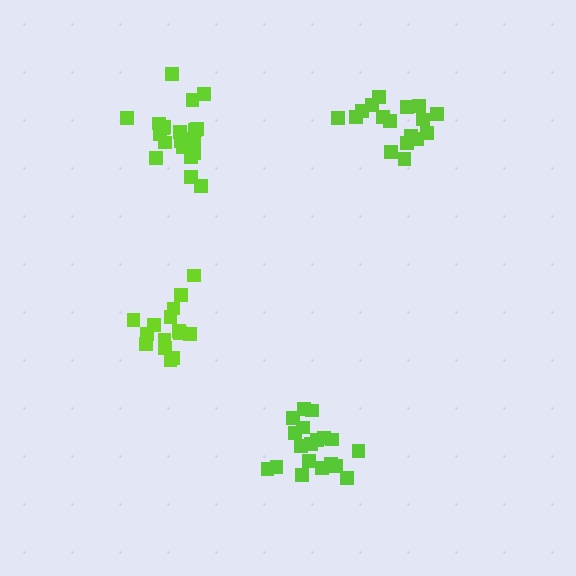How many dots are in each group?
Group 1: 19 dots, Group 2: 15 dots, Group 3: 20 dots, Group 4: 17 dots (71 total).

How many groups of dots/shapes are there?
There are 4 groups.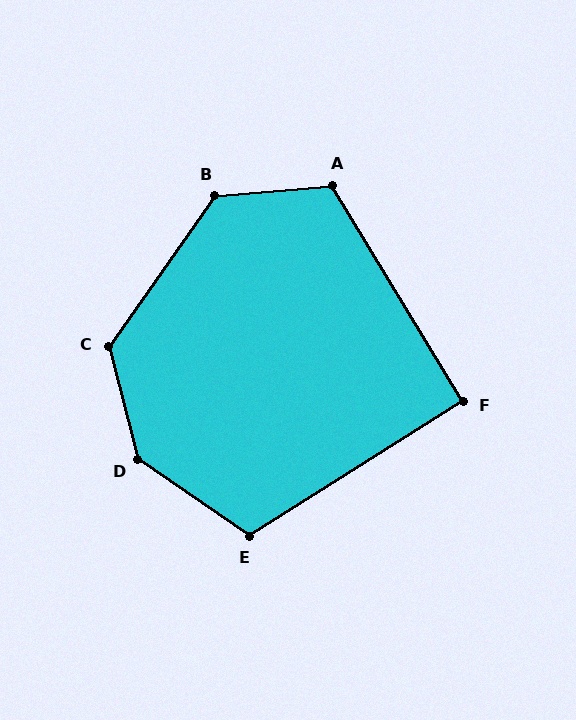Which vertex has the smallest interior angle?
F, at approximately 91 degrees.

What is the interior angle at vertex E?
Approximately 113 degrees (obtuse).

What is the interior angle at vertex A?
Approximately 116 degrees (obtuse).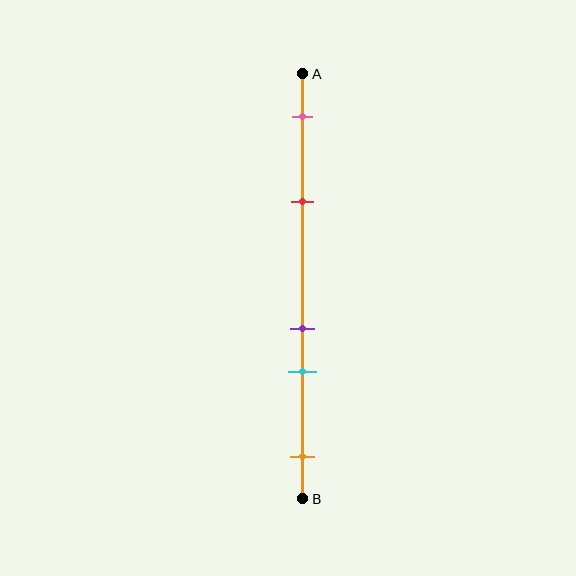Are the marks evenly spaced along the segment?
No, the marks are not evenly spaced.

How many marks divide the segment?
There are 5 marks dividing the segment.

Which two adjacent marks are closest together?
The purple and cyan marks are the closest adjacent pair.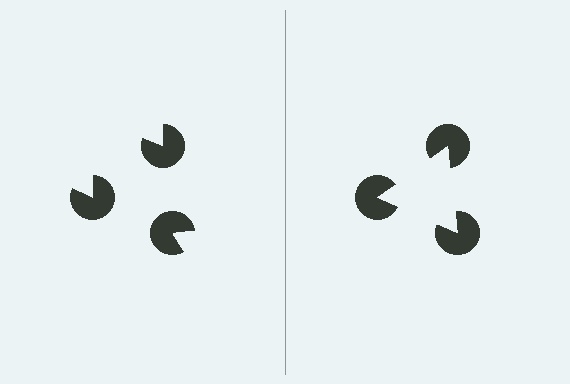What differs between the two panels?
The pac-man discs are positioned identically on both sides; only the wedge orientations differ. On the right they align to a triangle; on the left they are misaligned.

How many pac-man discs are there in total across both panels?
6 — 3 on each side.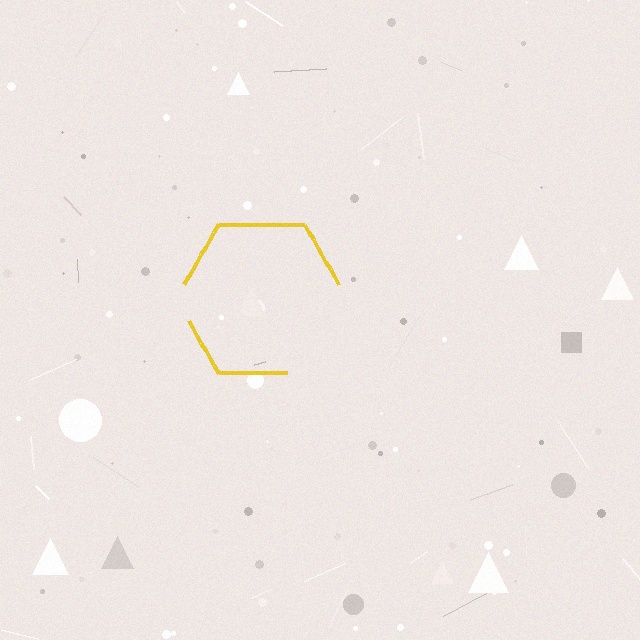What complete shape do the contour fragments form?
The contour fragments form a hexagon.